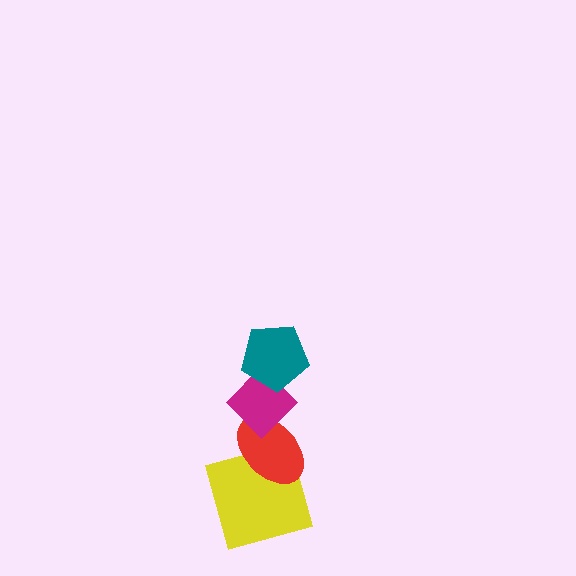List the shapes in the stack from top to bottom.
From top to bottom: the teal pentagon, the magenta diamond, the red ellipse, the yellow square.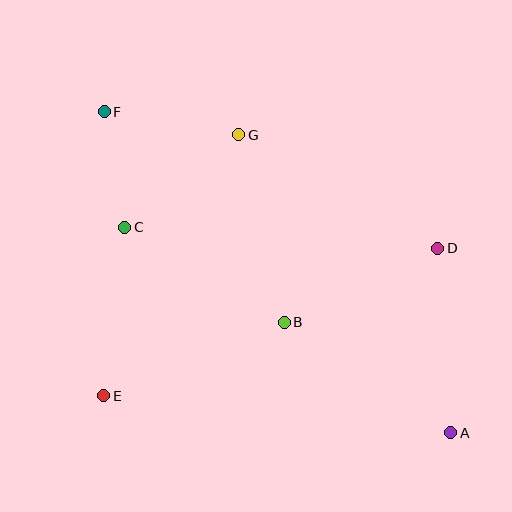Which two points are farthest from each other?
Points A and F are farthest from each other.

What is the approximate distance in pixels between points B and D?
The distance between B and D is approximately 170 pixels.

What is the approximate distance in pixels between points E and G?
The distance between E and G is approximately 294 pixels.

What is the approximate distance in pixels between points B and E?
The distance between B and E is approximately 195 pixels.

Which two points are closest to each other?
Points C and F are closest to each other.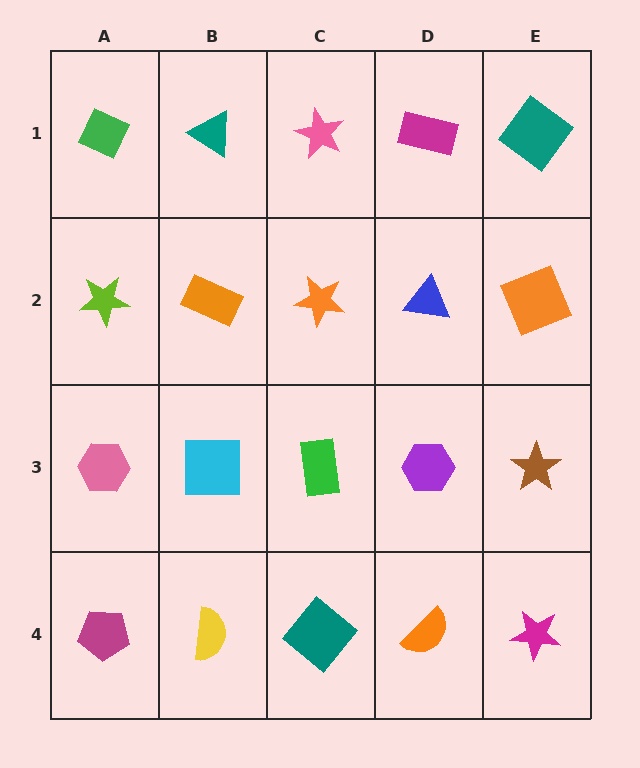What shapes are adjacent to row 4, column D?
A purple hexagon (row 3, column D), a teal diamond (row 4, column C), a magenta star (row 4, column E).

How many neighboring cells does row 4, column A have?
2.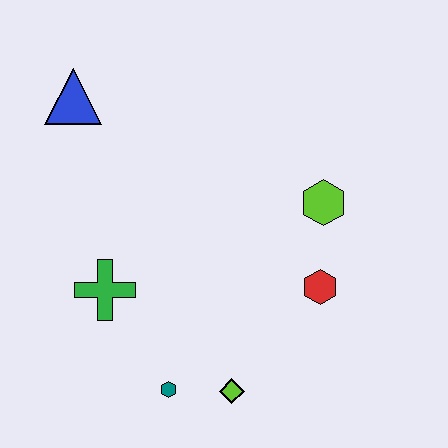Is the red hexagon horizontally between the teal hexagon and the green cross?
No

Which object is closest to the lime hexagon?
The red hexagon is closest to the lime hexagon.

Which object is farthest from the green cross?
The lime hexagon is farthest from the green cross.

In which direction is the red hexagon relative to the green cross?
The red hexagon is to the right of the green cross.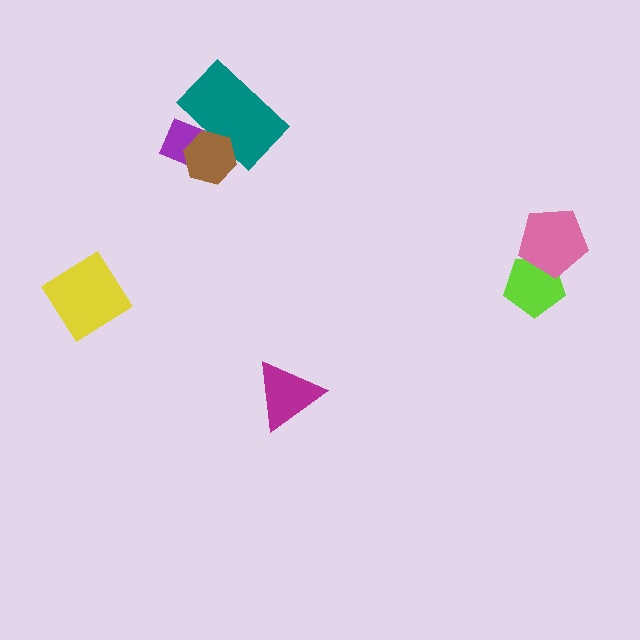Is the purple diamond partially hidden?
Yes, it is partially covered by another shape.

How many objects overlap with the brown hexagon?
2 objects overlap with the brown hexagon.